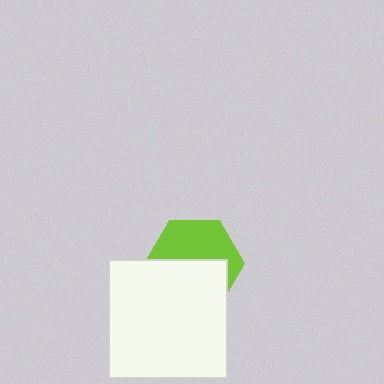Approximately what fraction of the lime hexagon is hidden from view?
Roughly 51% of the lime hexagon is hidden behind the white square.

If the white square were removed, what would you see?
You would see the complete lime hexagon.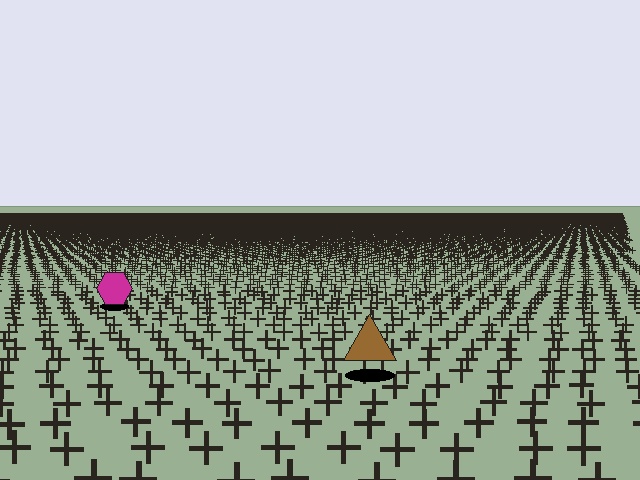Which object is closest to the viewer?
The brown triangle is closest. The texture marks near it are larger and more spread out.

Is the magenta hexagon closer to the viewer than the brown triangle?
No. The brown triangle is closer — you can tell from the texture gradient: the ground texture is coarser near it.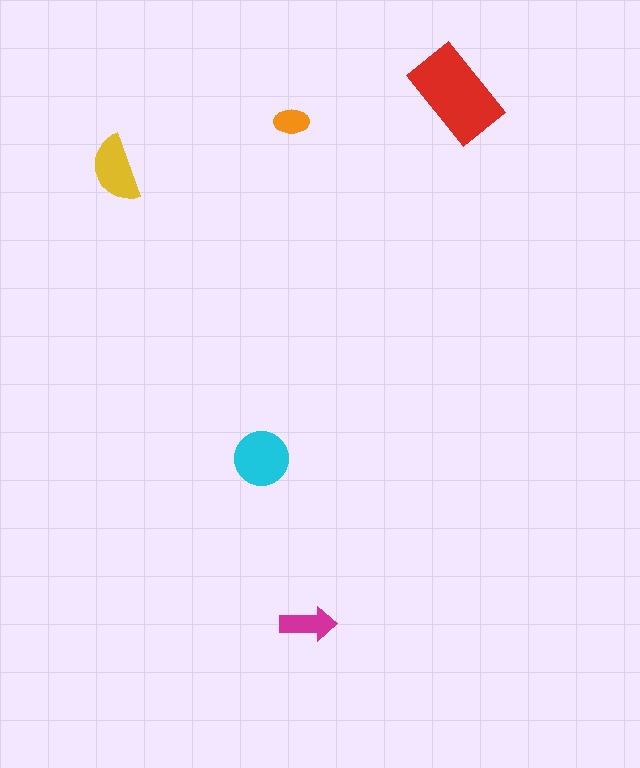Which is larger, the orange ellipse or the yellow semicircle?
The yellow semicircle.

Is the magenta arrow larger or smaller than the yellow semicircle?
Smaller.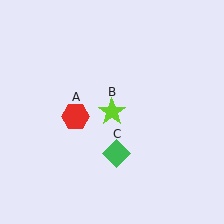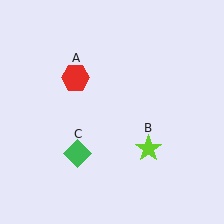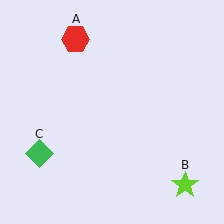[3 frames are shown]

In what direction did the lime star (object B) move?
The lime star (object B) moved down and to the right.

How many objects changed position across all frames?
3 objects changed position: red hexagon (object A), lime star (object B), green diamond (object C).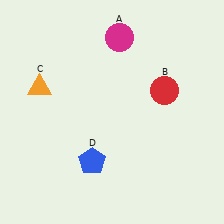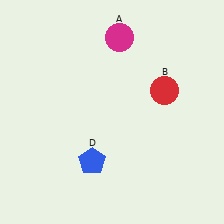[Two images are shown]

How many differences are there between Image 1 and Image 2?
There is 1 difference between the two images.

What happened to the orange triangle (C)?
The orange triangle (C) was removed in Image 2. It was in the top-left area of Image 1.